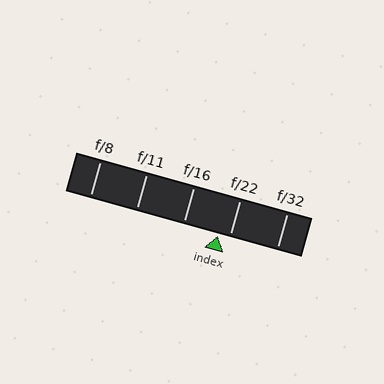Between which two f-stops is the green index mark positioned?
The index mark is between f/16 and f/22.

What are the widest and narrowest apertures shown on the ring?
The widest aperture shown is f/8 and the narrowest is f/32.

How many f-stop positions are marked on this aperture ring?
There are 5 f-stop positions marked.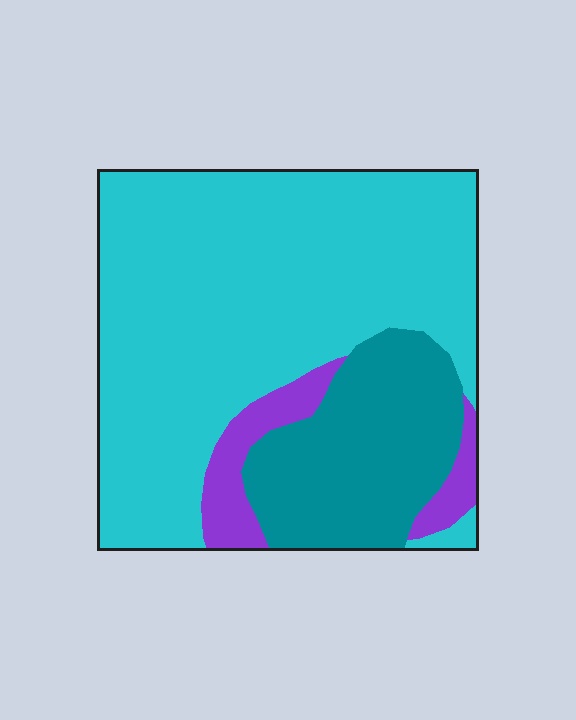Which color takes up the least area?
Purple, at roughly 10%.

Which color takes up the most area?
Cyan, at roughly 70%.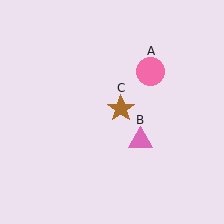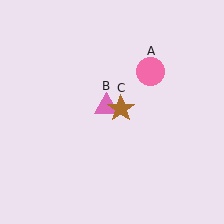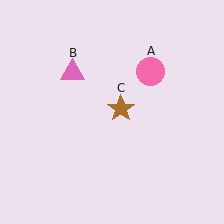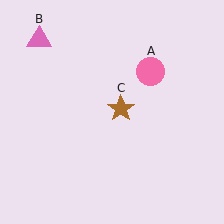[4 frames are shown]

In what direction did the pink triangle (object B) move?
The pink triangle (object B) moved up and to the left.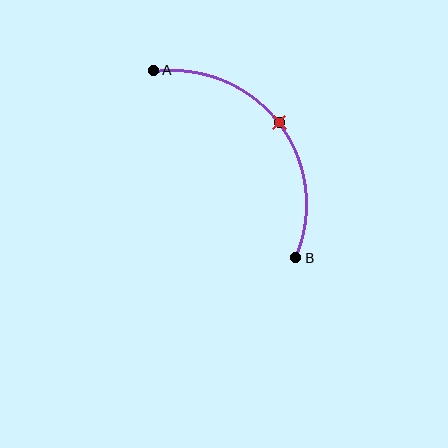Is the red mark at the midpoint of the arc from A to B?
Yes. The red mark lies on the arc at equal arc-length from both A and B — it is the arc midpoint.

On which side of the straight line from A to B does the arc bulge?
The arc bulges above and to the right of the straight line connecting A and B.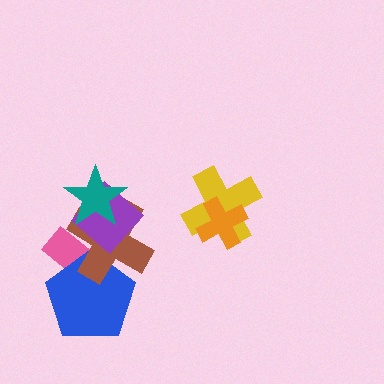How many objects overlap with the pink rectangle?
3 objects overlap with the pink rectangle.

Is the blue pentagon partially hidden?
Yes, it is partially covered by another shape.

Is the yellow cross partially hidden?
Yes, it is partially covered by another shape.